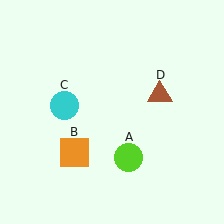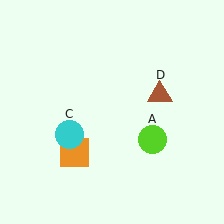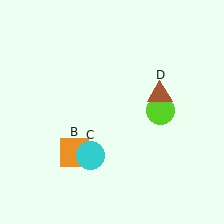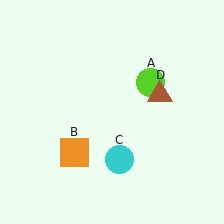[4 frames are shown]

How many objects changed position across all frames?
2 objects changed position: lime circle (object A), cyan circle (object C).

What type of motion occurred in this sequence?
The lime circle (object A), cyan circle (object C) rotated counterclockwise around the center of the scene.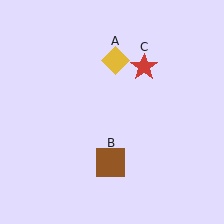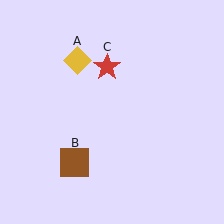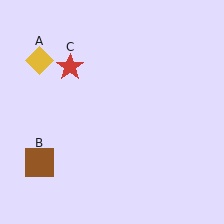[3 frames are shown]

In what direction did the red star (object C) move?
The red star (object C) moved left.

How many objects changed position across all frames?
3 objects changed position: yellow diamond (object A), brown square (object B), red star (object C).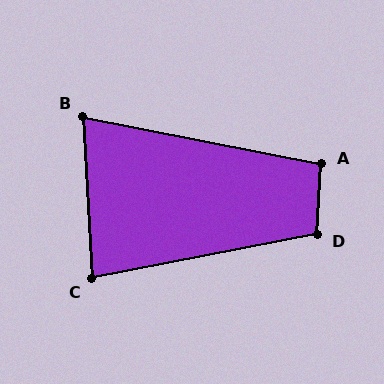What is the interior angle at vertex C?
Approximately 82 degrees (acute).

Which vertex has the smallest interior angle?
B, at approximately 76 degrees.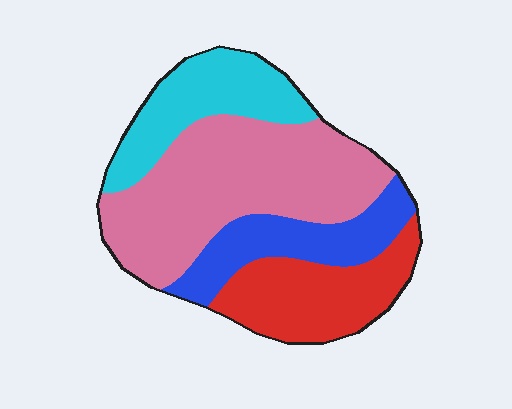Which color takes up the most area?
Pink, at roughly 45%.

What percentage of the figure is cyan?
Cyan covers roughly 20% of the figure.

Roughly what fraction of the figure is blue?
Blue takes up less than a quarter of the figure.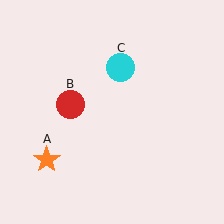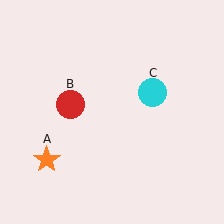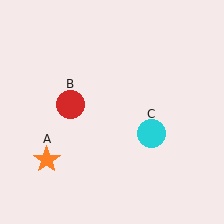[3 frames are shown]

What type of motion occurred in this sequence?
The cyan circle (object C) rotated clockwise around the center of the scene.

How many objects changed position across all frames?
1 object changed position: cyan circle (object C).